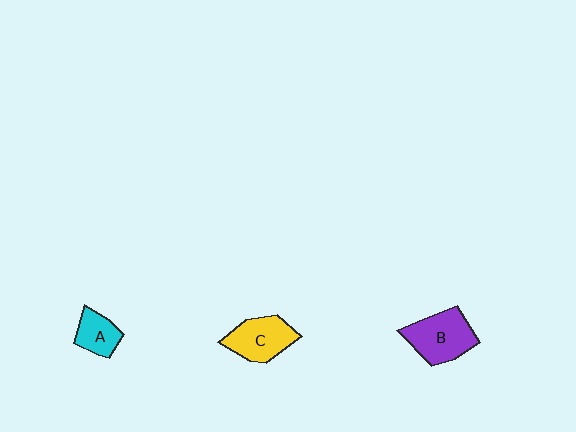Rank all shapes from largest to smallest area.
From largest to smallest: B (purple), C (yellow), A (cyan).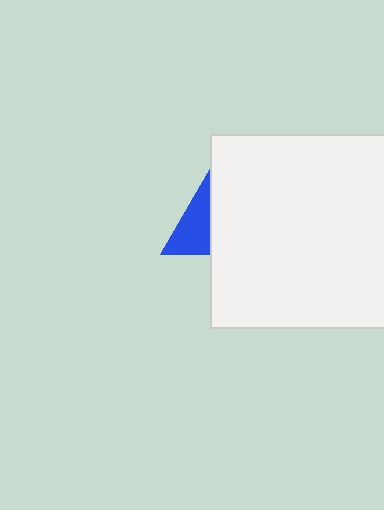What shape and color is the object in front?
The object in front is a white square.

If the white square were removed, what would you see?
You would see the complete blue triangle.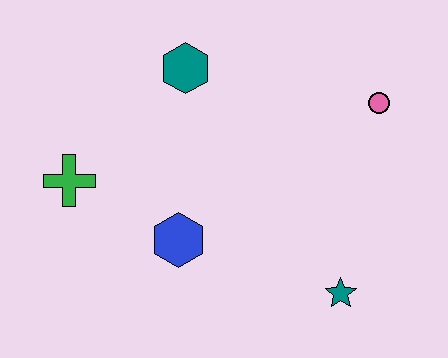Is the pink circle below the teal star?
No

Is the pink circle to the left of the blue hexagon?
No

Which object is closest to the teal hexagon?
The green cross is closest to the teal hexagon.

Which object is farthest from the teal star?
The green cross is farthest from the teal star.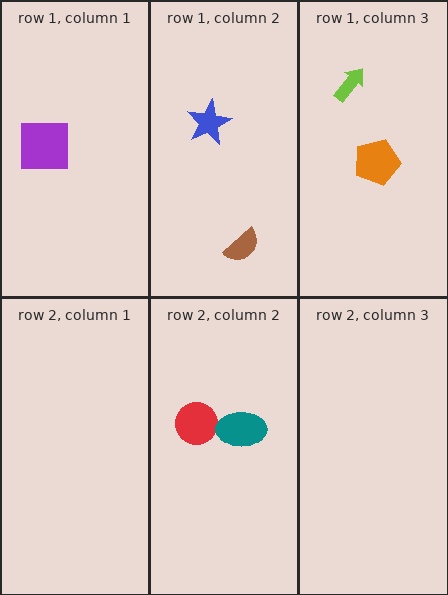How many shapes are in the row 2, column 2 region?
2.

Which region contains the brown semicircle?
The row 1, column 2 region.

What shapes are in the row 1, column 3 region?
The lime arrow, the orange pentagon.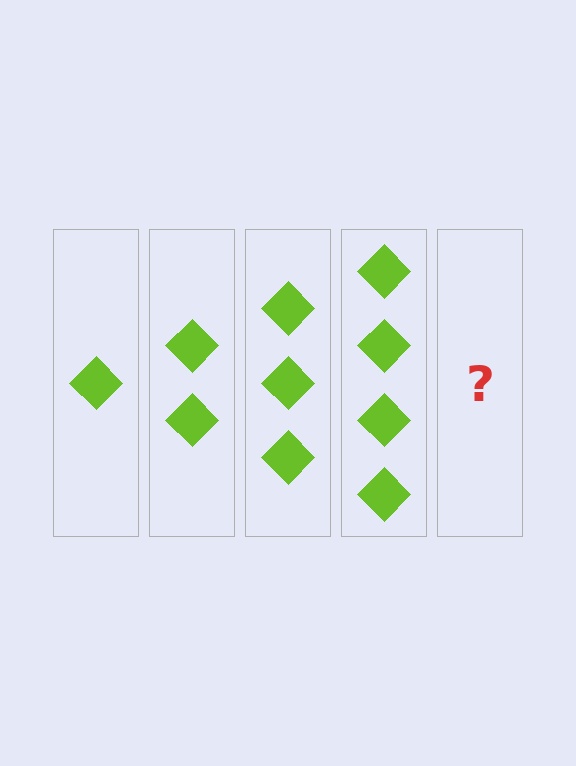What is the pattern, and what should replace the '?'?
The pattern is that each step adds one more diamond. The '?' should be 5 diamonds.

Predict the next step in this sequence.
The next step is 5 diamonds.